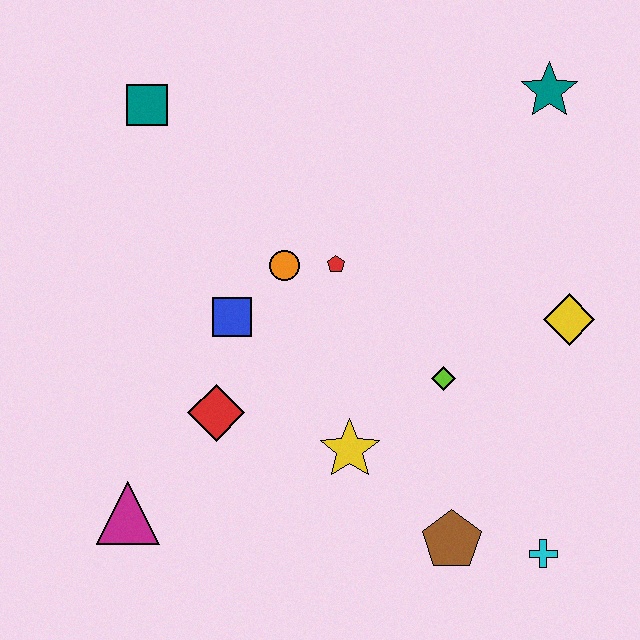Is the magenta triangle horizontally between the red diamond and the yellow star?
No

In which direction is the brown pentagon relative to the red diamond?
The brown pentagon is to the right of the red diamond.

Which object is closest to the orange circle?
The red pentagon is closest to the orange circle.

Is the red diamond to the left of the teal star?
Yes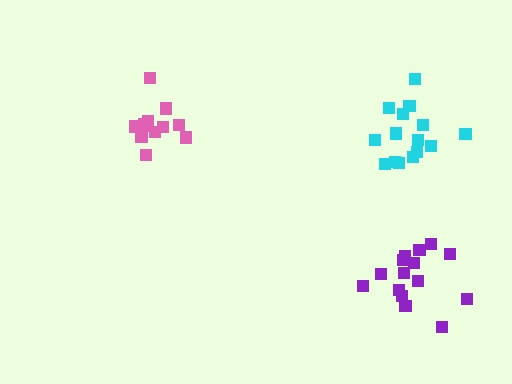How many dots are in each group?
Group 1: 12 dots, Group 2: 15 dots, Group 3: 15 dots (42 total).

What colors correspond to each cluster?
The clusters are colored: pink, cyan, purple.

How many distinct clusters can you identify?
There are 3 distinct clusters.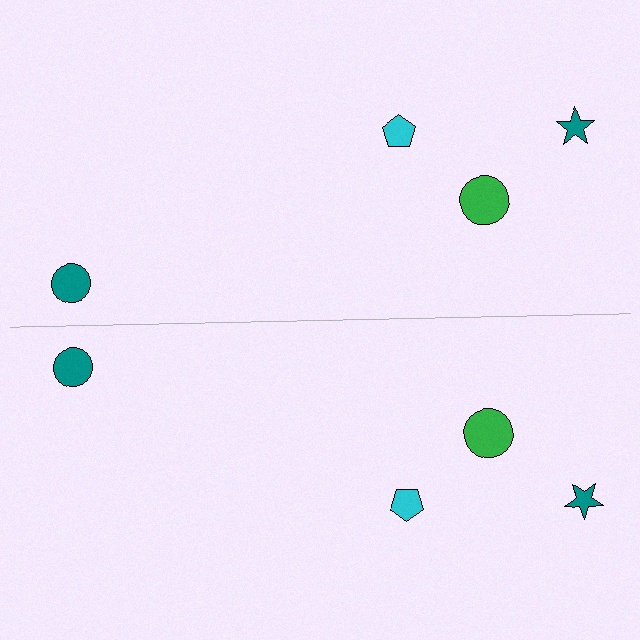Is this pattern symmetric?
Yes, this pattern has bilateral (reflection) symmetry.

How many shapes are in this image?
There are 8 shapes in this image.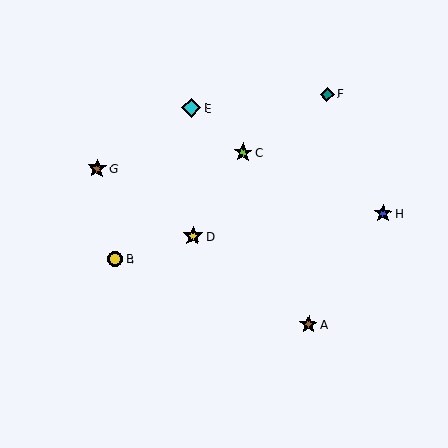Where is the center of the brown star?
The center of the brown star is at (97, 168).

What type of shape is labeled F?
Shape F is a teal diamond.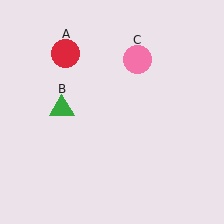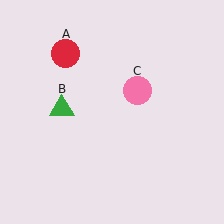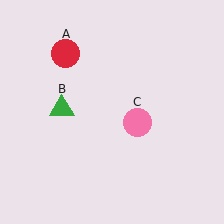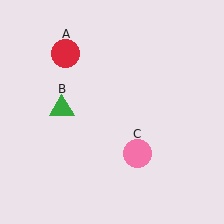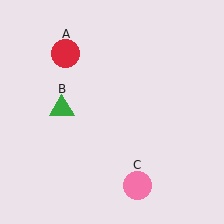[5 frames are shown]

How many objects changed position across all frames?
1 object changed position: pink circle (object C).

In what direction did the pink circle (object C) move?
The pink circle (object C) moved down.